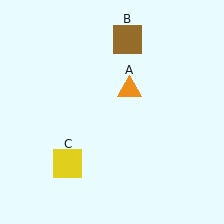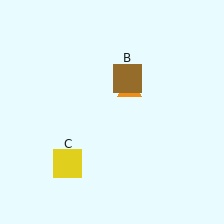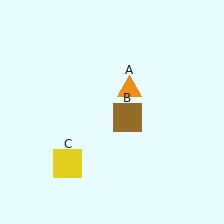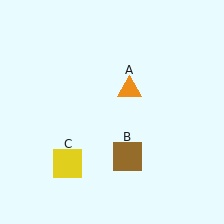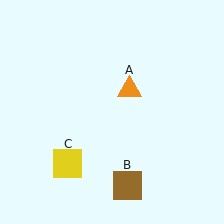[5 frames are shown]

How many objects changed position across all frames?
1 object changed position: brown square (object B).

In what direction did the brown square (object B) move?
The brown square (object B) moved down.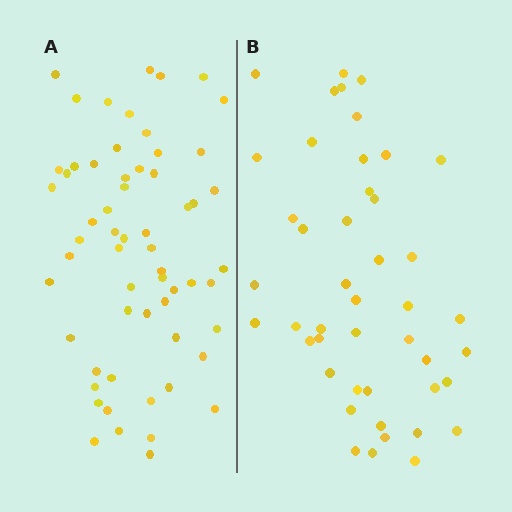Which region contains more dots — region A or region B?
Region A (the left region) has more dots.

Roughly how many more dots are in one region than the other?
Region A has approximately 15 more dots than region B.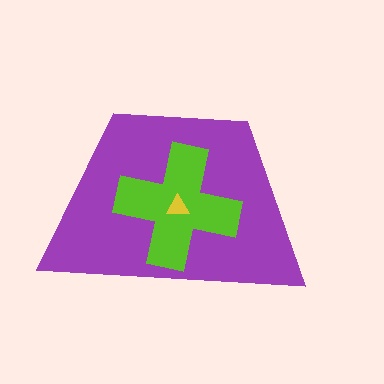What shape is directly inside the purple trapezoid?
The lime cross.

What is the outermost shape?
The purple trapezoid.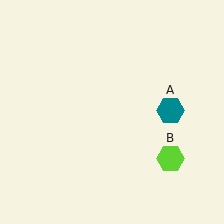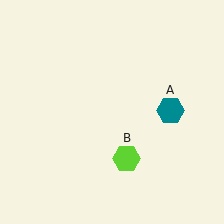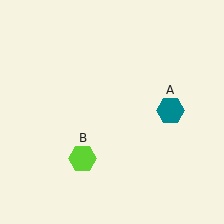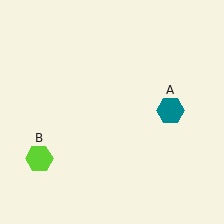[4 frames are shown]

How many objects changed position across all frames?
1 object changed position: lime hexagon (object B).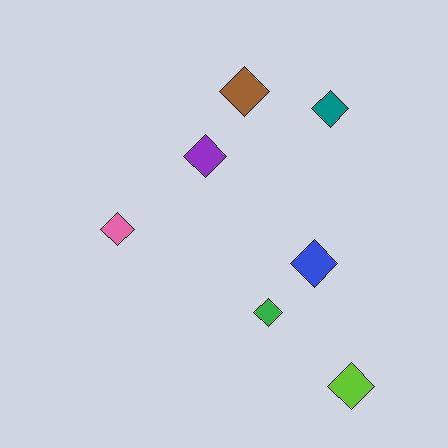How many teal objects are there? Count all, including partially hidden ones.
There is 1 teal object.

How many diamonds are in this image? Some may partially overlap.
There are 7 diamonds.